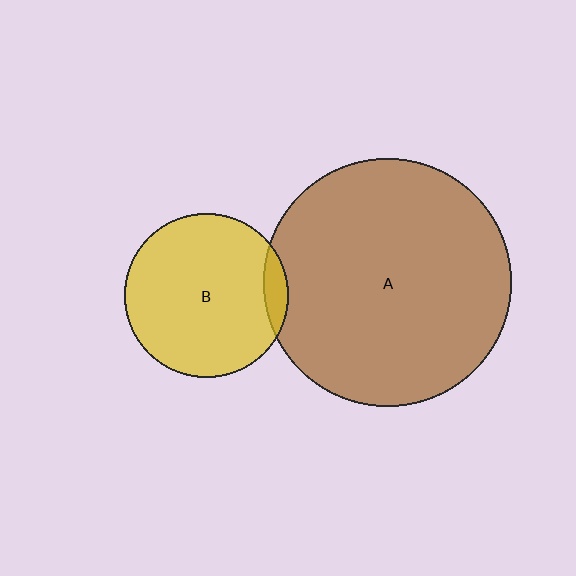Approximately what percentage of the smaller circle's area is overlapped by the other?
Approximately 5%.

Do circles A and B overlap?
Yes.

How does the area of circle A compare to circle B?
Approximately 2.3 times.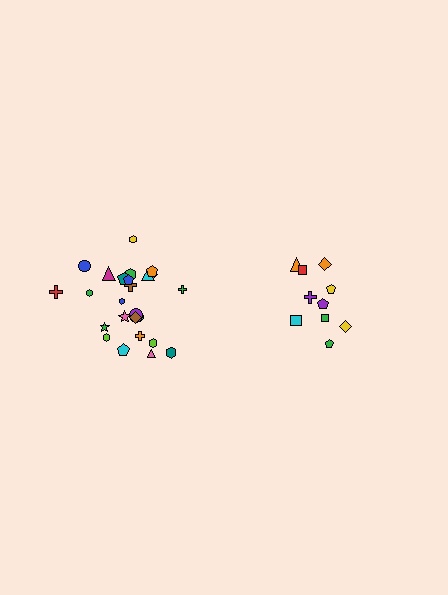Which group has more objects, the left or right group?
The left group.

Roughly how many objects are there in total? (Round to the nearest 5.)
Roughly 35 objects in total.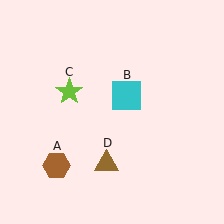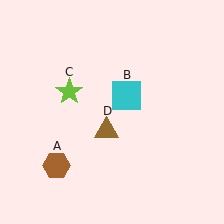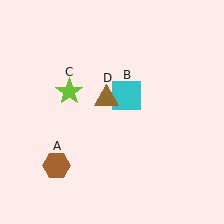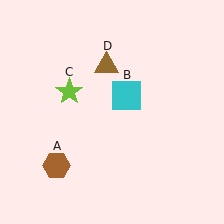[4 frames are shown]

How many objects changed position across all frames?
1 object changed position: brown triangle (object D).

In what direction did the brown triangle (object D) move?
The brown triangle (object D) moved up.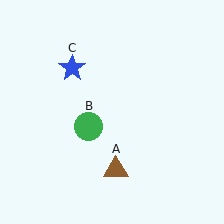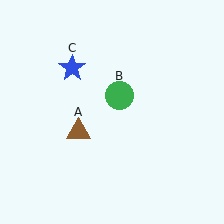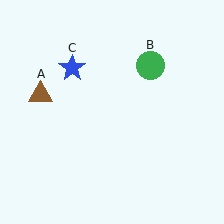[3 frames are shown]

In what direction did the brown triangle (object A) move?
The brown triangle (object A) moved up and to the left.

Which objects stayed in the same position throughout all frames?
Blue star (object C) remained stationary.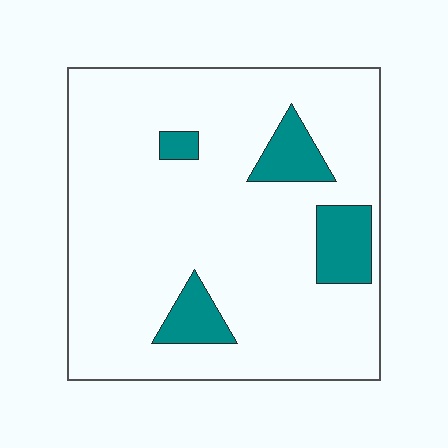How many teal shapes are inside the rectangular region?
4.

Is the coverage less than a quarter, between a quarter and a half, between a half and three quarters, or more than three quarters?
Less than a quarter.